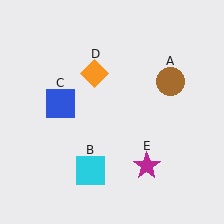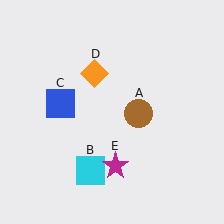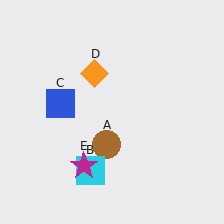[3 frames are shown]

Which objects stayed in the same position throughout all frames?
Cyan square (object B) and blue square (object C) and orange diamond (object D) remained stationary.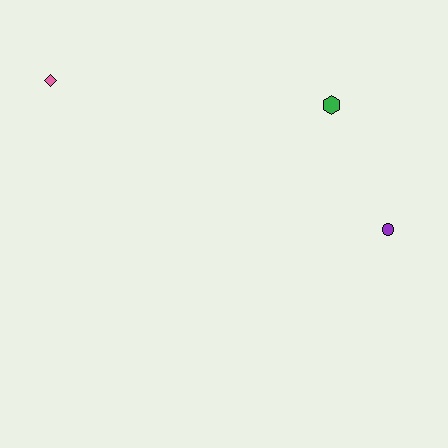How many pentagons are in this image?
There are no pentagons.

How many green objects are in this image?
There is 1 green object.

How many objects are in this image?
There are 3 objects.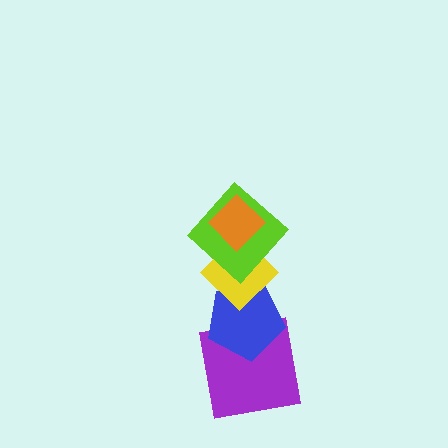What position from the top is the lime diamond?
The lime diamond is 2nd from the top.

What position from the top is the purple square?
The purple square is 5th from the top.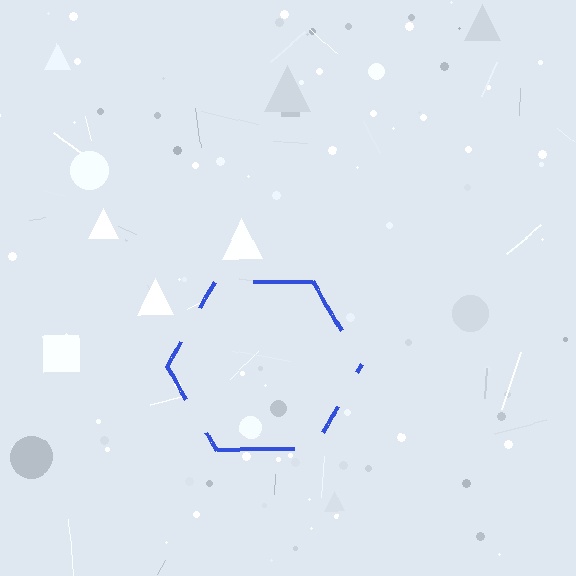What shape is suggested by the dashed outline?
The dashed outline suggests a hexagon.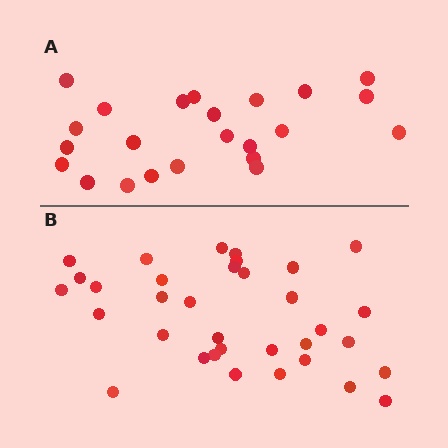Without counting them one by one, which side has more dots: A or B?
Region B (the bottom region) has more dots.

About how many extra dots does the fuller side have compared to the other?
Region B has roughly 12 or so more dots than region A.